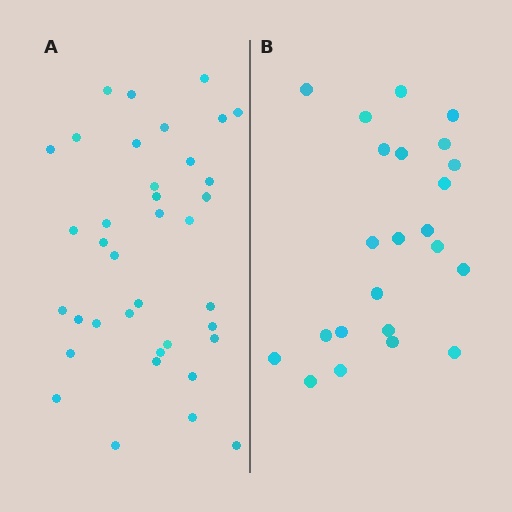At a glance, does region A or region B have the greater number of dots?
Region A (the left region) has more dots.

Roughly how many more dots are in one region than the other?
Region A has approximately 15 more dots than region B.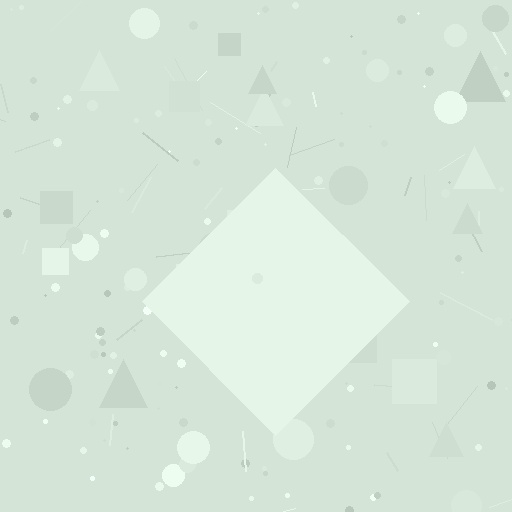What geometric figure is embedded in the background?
A diamond is embedded in the background.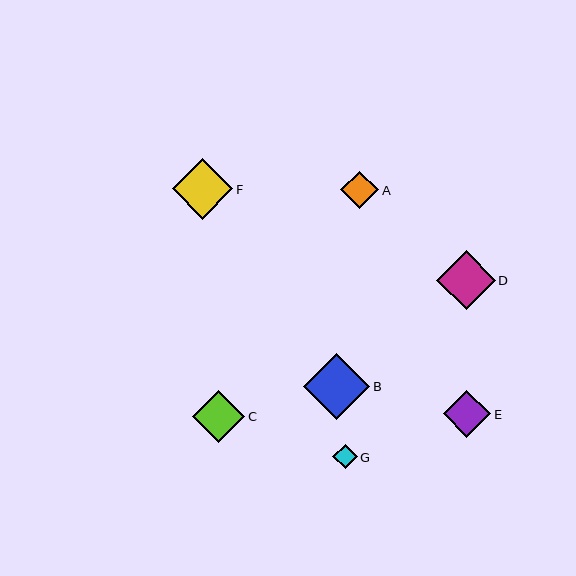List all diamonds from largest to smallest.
From largest to smallest: B, F, D, C, E, A, G.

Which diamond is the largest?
Diamond B is the largest with a size of approximately 66 pixels.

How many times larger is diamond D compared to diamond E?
Diamond D is approximately 1.2 times the size of diamond E.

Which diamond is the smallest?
Diamond G is the smallest with a size of approximately 24 pixels.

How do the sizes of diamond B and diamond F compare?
Diamond B and diamond F are approximately the same size.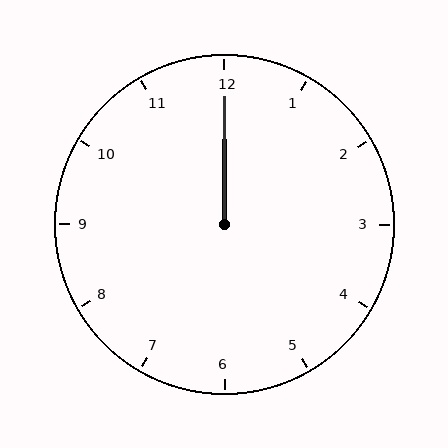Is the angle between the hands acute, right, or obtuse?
It is acute.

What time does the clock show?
12:00.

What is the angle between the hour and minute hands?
Approximately 0 degrees.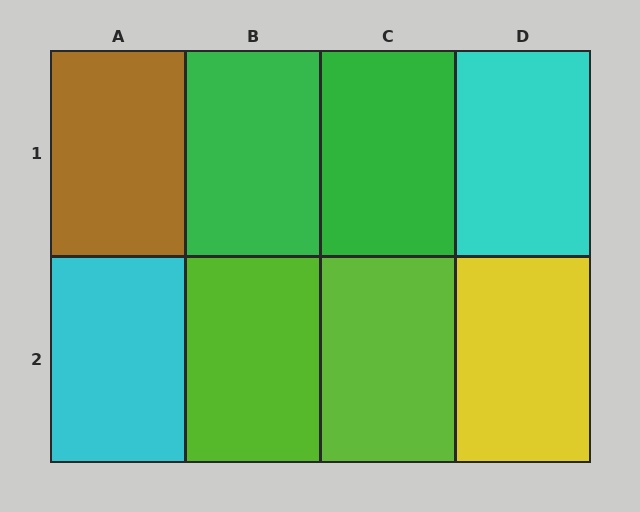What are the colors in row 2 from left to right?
Cyan, lime, lime, yellow.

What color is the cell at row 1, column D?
Cyan.